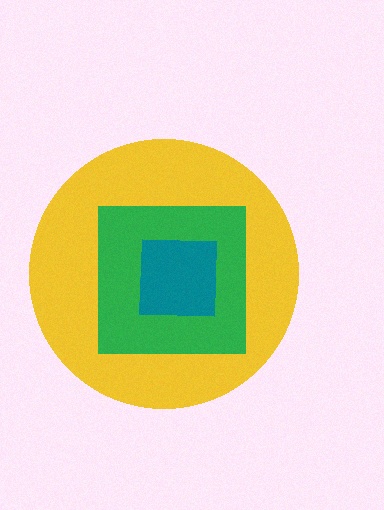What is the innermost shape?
The teal square.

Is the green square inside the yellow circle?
Yes.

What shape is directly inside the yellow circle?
The green square.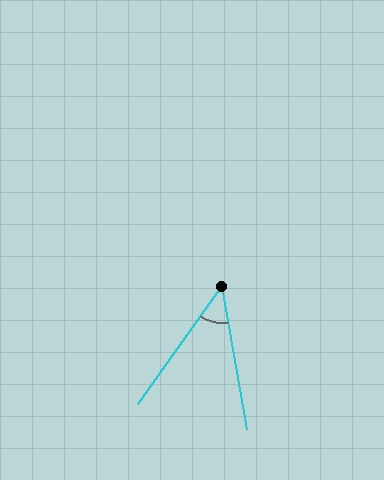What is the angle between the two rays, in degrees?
Approximately 45 degrees.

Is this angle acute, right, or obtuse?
It is acute.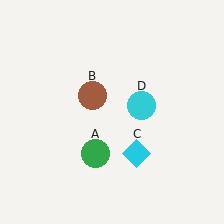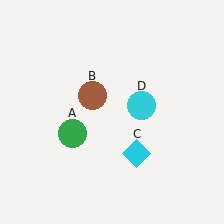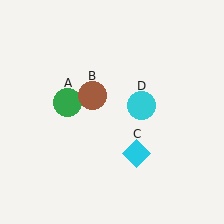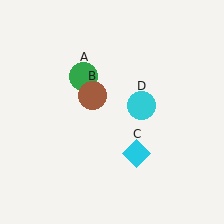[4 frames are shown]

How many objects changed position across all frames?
1 object changed position: green circle (object A).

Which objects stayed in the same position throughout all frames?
Brown circle (object B) and cyan diamond (object C) and cyan circle (object D) remained stationary.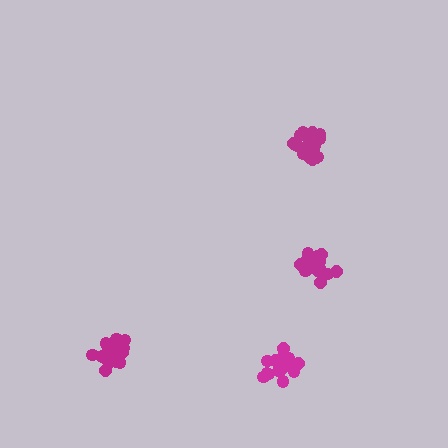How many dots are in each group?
Group 1: 20 dots, Group 2: 17 dots, Group 3: 20 dots, Group 4: 21 dots (78 total).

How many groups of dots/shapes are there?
There are 4 groups.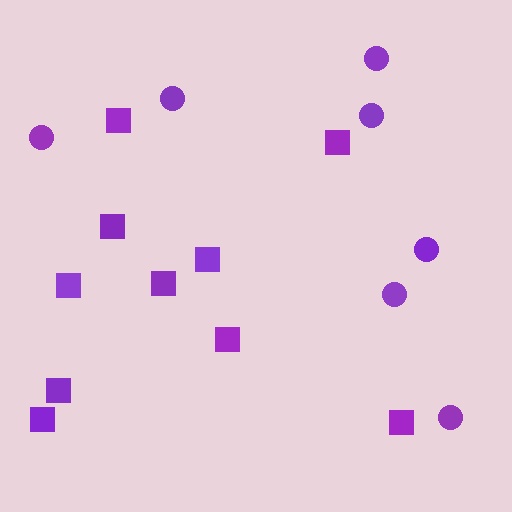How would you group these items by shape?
There are 2 groups: one group of squares (10) and one group of circles (7).